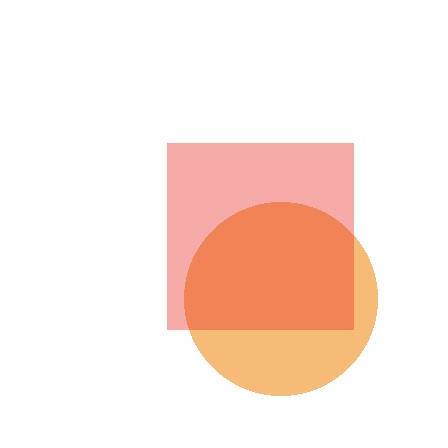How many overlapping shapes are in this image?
There are 2 overlapping shapes in the image.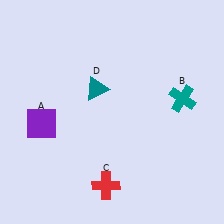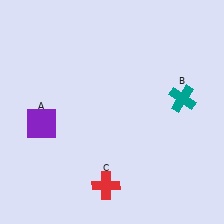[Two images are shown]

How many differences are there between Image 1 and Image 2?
There is 1 difference between the two images.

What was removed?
The teal triangle (D) was removed in Image 2.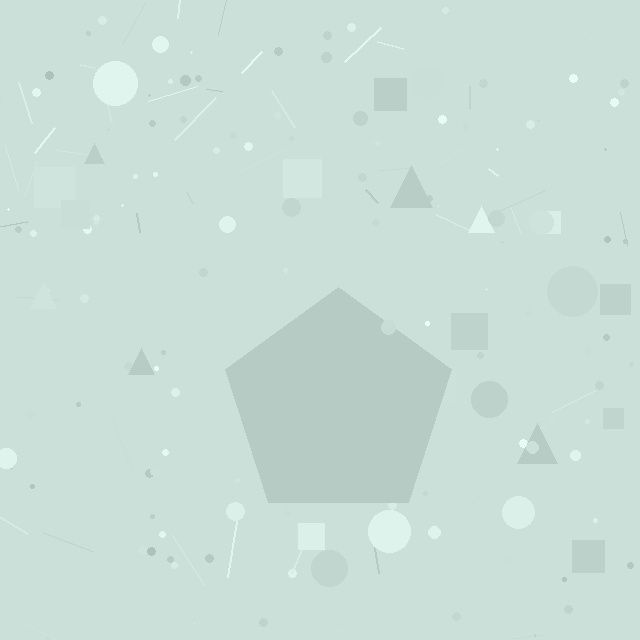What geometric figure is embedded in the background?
A pentagon is embedded in the background.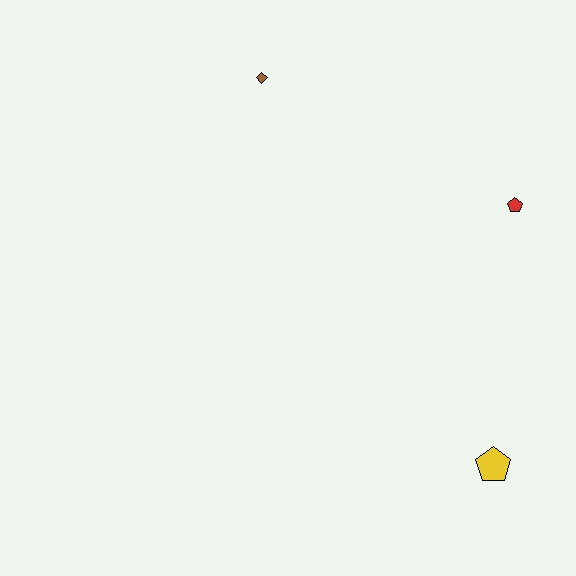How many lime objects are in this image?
There are no lime objects.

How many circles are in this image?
There are no circles.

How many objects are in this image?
There are 3 objects.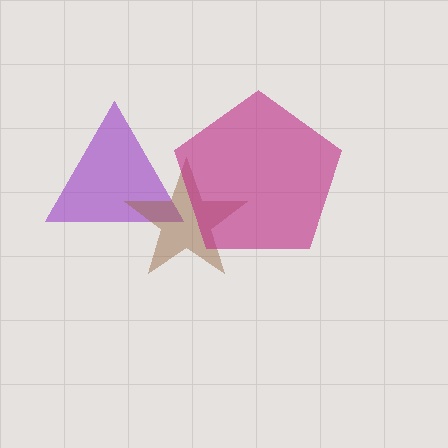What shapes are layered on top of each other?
The layered shapes are: a purple triangle, a brown star, a magenta pentagon.